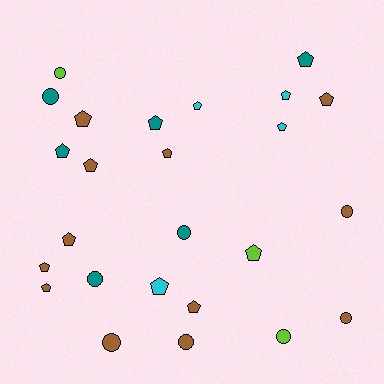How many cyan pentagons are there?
There are 4 cyan pentagons.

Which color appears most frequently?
Brown, with 12 objects.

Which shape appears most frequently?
Pentagon, with 16 objects.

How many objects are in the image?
There are 25 objects.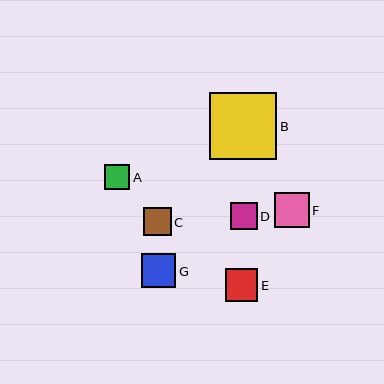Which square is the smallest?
Square A is the smallest with a size of approximately 25 pixels.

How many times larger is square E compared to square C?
Square E is approximately 1.2 times the size of square C.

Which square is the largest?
Square B is the largest with a size of approximately 67 pixels.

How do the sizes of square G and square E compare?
Square G and square E are approximately the same size.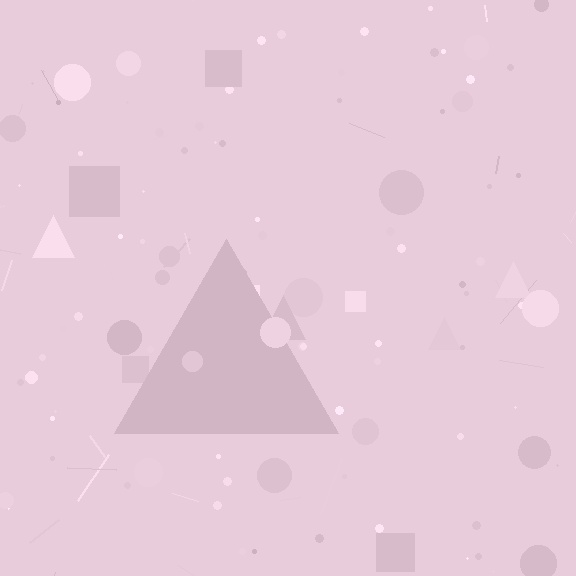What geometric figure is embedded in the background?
A triangle is embedded in the background.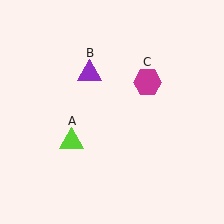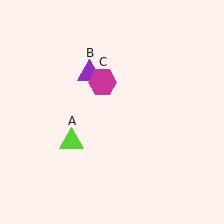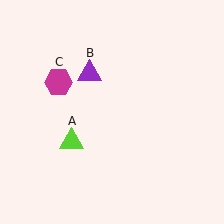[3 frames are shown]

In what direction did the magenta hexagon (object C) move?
The magenta hexagon (object C) moved left.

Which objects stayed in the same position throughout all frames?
Lime triangle (object A) and purple triangle (object B) remained stationary.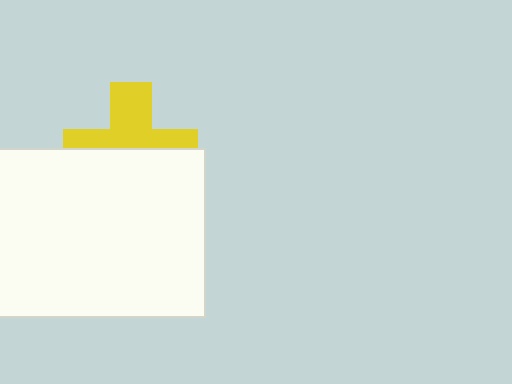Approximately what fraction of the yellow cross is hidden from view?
Roughly 53% of the yellow cross is hidden behind the white rectangle.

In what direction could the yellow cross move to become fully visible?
The yellow cross could move up. That would shift it out from behind the white rectangle entirely.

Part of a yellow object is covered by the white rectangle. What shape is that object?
It is a cross.